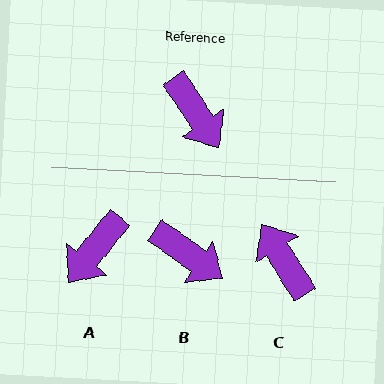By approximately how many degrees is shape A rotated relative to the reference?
Approximately 72 degrees clockwise.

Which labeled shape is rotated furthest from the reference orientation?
C, about 178 degrees away.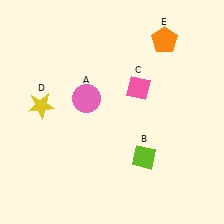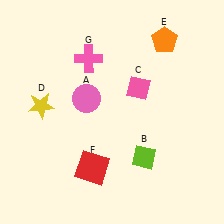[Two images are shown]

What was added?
A red square (F), a pink cross (G) were added in Image 2.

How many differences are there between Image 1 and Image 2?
There are 2 differences between the two images.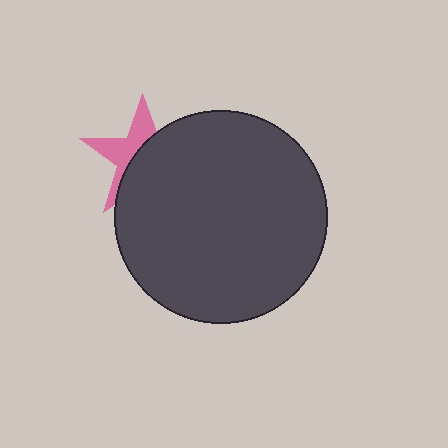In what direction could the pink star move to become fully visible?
The pink star could move toward the upper-left. That would shift it out from behind the dark gray circle entirely.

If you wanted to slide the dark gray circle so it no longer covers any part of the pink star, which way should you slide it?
Slide it toward the lower-right — that is the most direct way to separate the two shapes.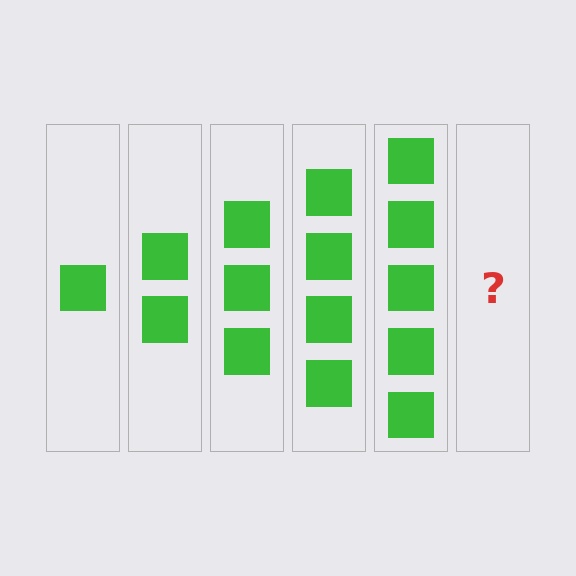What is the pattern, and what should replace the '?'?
The pattern is that each step adds one more square. The '?' should be 6 squares.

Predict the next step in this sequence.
The next step is 6 squares.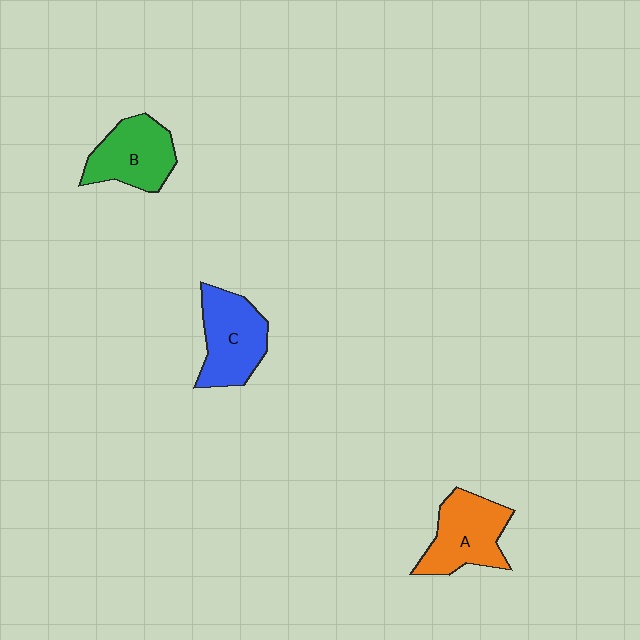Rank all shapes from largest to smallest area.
From largest to smallest: C (blue), A (orange), B (green).